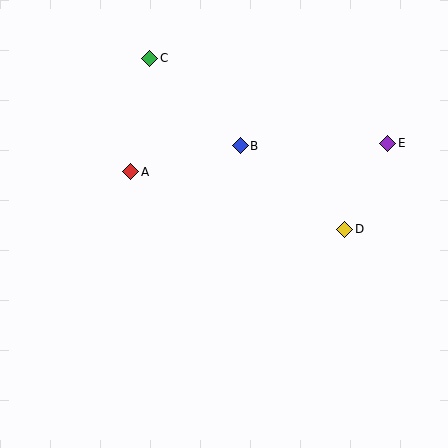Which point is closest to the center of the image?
Point B at (240, 146) is closest to the center.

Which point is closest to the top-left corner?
Point C is closest to the top-left corner.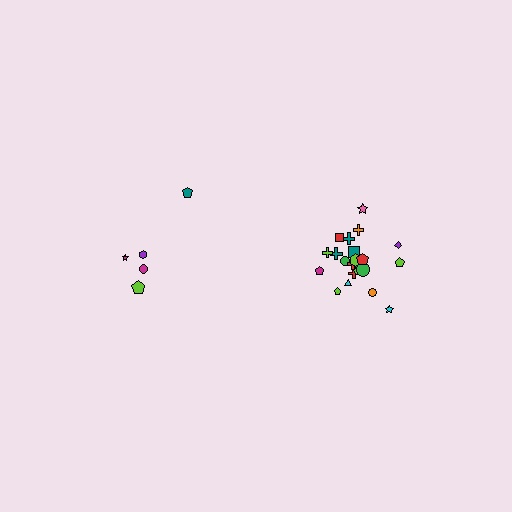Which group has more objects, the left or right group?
The right group.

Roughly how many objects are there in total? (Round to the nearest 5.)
Roughly 25 objects in total.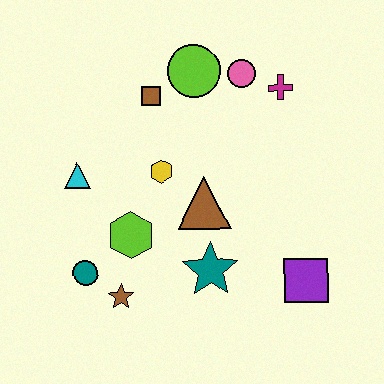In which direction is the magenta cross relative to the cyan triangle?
The magenta cross is to the right of the cyan triangle.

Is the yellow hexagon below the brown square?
Yes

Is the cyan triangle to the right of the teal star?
No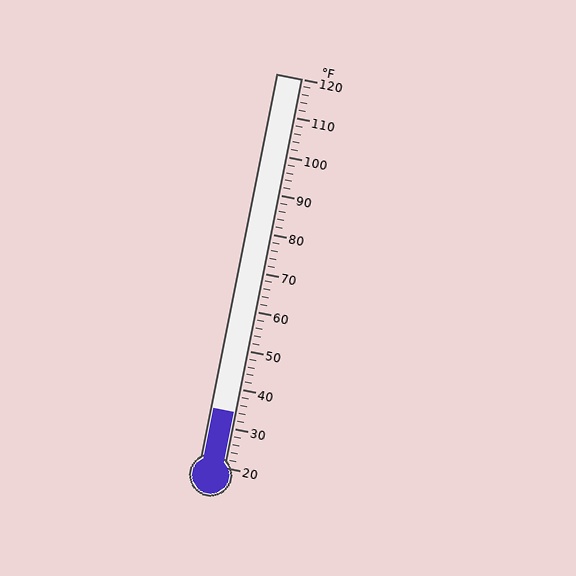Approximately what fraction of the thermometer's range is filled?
The thermometer is filled to approximately 15% of its range.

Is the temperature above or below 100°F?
The temperature is below 100°F.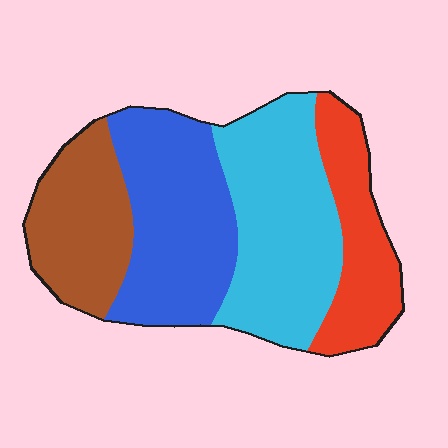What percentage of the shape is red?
Red takes up about one sixth (1/6) of the shape.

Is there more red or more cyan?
Cyan.